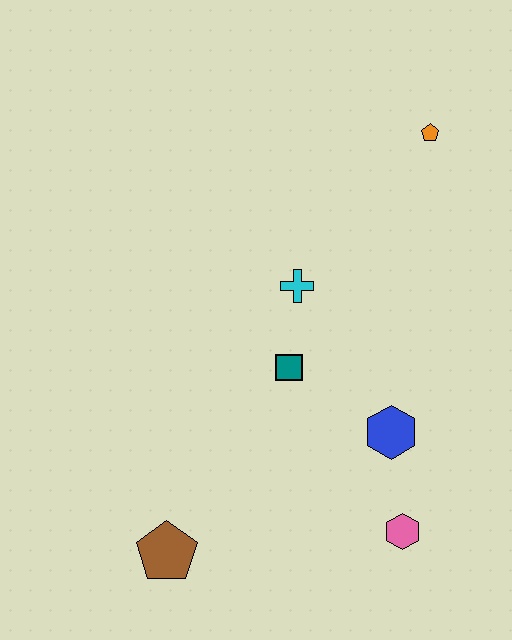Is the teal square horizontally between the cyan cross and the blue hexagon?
No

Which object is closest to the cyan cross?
The teal square is closest to the cyan cross.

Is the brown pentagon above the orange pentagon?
No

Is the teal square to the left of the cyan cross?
Yes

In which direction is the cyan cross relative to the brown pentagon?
The cyan cross is above the brown pentagon.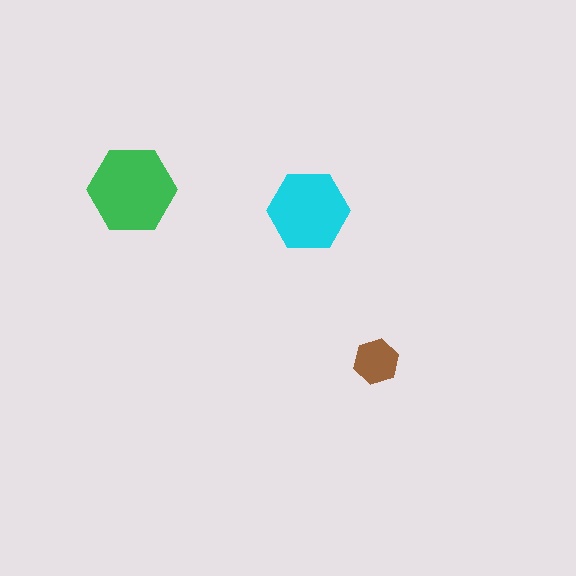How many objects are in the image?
There are 3 objects in the image.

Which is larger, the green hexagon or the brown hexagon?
The green one.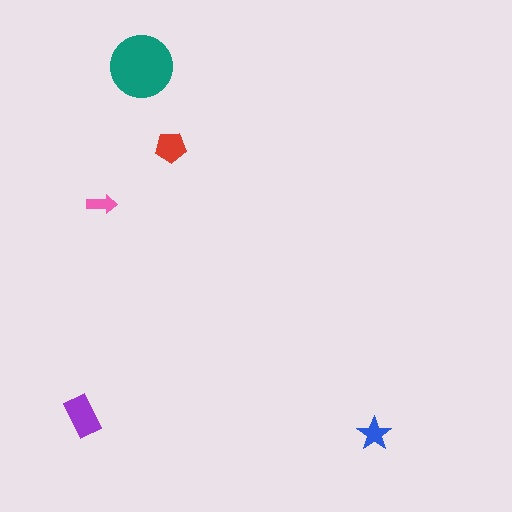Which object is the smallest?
The pink arrow.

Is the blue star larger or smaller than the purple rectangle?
Smaller.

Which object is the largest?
The teal circle.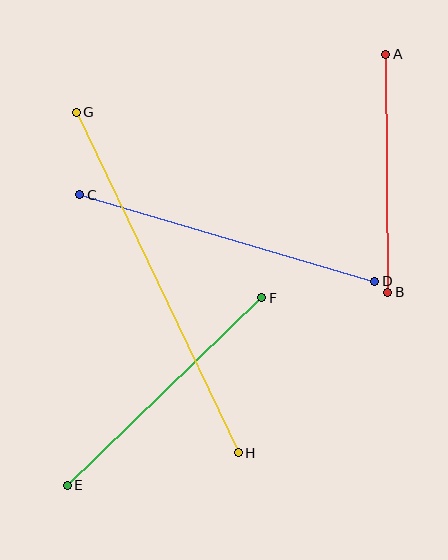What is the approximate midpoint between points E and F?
The midpoint is at approximately (165, 392) pixels.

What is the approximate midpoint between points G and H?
The midpoint is at approximately (157, 283) pixels.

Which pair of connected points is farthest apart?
Points G and H are farthest apart.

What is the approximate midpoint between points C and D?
The midpoint is at approximately (227, 238) pixels.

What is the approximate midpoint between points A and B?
The midpoint is at approximately (387, 173) pixels.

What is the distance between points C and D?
The distance is approximately 308 pixels.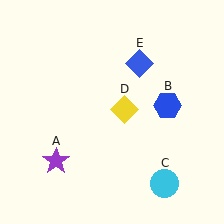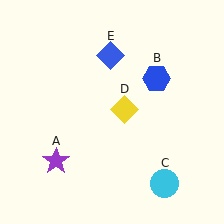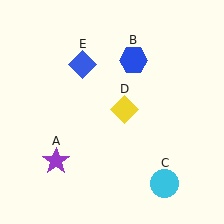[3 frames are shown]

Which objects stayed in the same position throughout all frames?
Purple star (object A) and cyan circle (object C) and yellow diamond (object D) remained stationary.